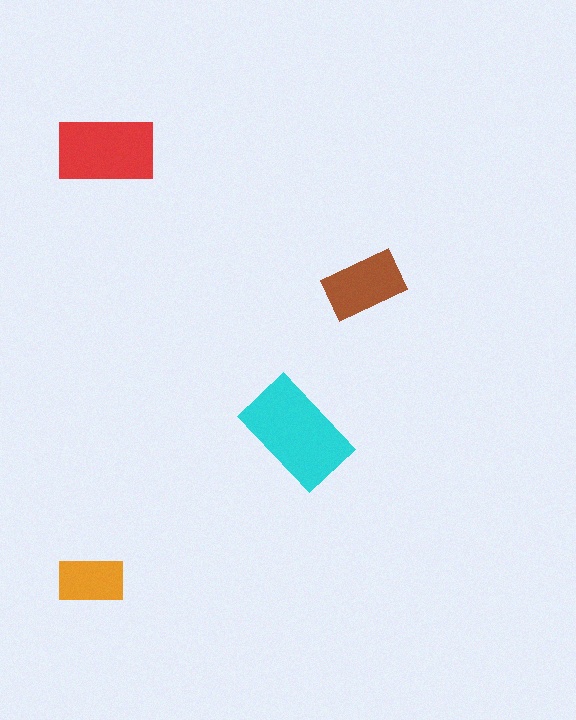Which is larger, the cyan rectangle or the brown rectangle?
The cyan one.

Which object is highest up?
The red rectangle is topmost.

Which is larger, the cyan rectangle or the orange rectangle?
The cyan one.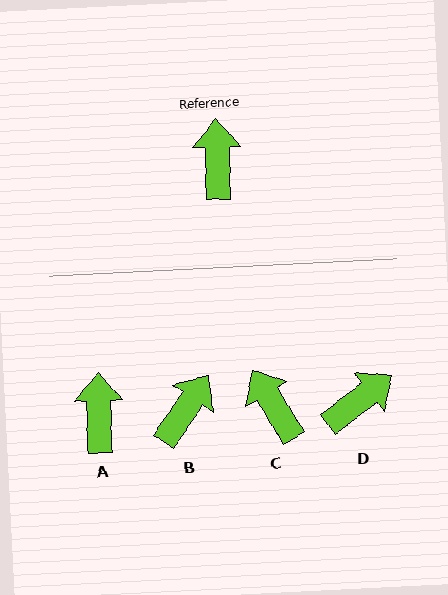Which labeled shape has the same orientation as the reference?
A.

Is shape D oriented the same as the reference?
No, it is off by about 54 degrees.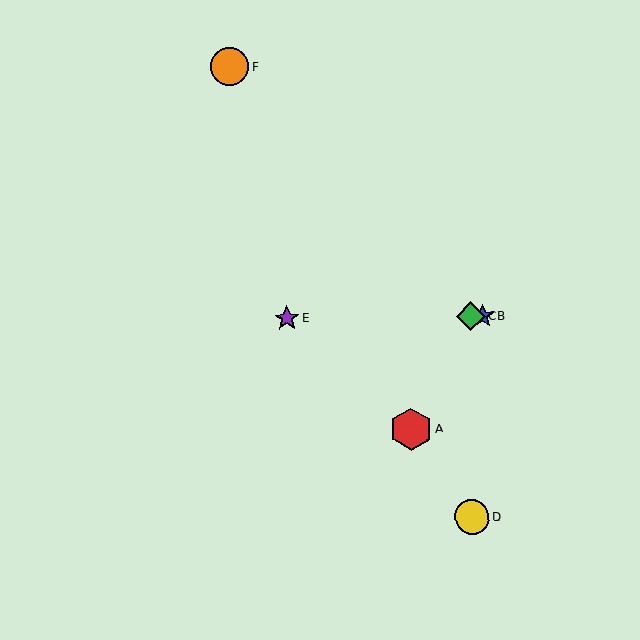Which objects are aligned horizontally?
Objects B, C, E are aligned horizontally.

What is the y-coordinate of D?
Object D is at y≈517.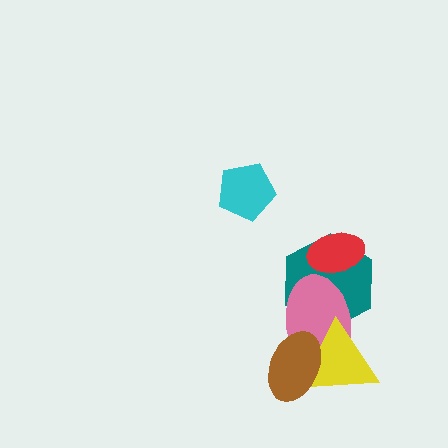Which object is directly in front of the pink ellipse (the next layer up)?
The yellow triangle is directly in front of the pink ellipse.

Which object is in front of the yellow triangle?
The brown ellipse is in front of the yellow triangle.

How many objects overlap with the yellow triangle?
3 objects overlap with the yellow triangle.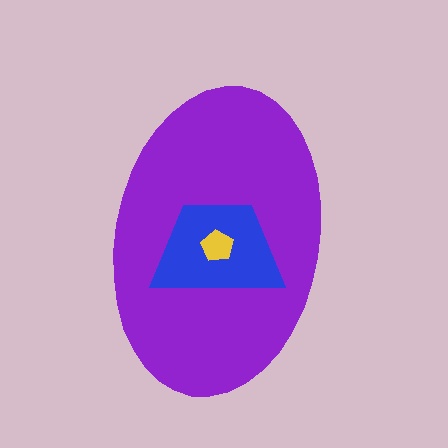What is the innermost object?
The yellow pentagon.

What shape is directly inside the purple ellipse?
The blue trapezoid.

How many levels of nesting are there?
3.